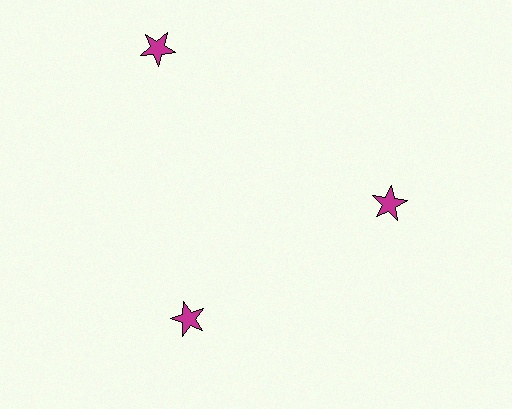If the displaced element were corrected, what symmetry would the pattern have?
It would have 3-fold rotational symmetry — the pattern would map onto itself every 120 degrees.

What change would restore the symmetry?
The symmetry would be restored by moving it inward, back onto the ring so that all 3 stars sit at equal angles and equal distance from the center.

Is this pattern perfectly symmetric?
No. The 3 magenta stars are arranged in a ring, but one element near the 11 o'clock position is pushed outward from the center, breaking the 3-fold rotational symmetry.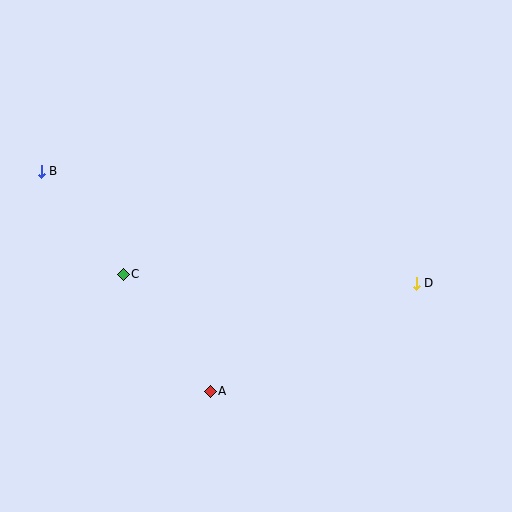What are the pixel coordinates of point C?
Point C is at (123, 274).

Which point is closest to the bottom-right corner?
Point D is closest to the bottom-right corner.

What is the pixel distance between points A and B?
The distance between A and B is 278 pixels.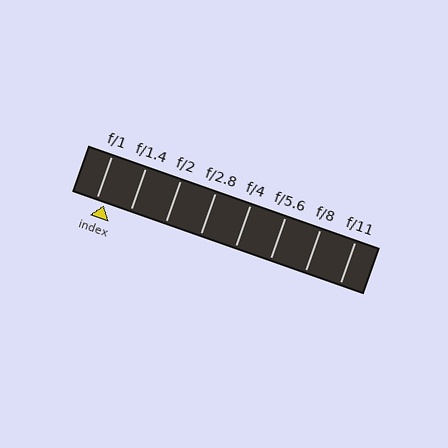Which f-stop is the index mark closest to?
The index mark is closest to f/1.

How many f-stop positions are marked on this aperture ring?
There are 8 f-stop positions marked.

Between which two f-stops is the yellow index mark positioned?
The index mark is between f/1 and f/1.4.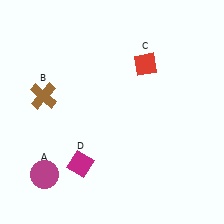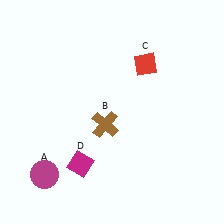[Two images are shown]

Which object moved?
The brown cross (B) moved right.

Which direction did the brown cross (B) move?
The brown cross (B) moved right.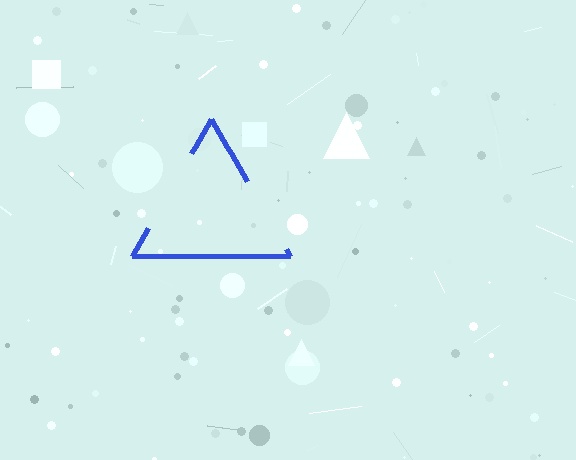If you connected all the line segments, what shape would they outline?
They would outline a triangle.